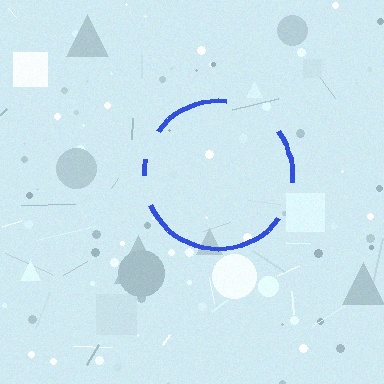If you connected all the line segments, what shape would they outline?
They would outline a circle.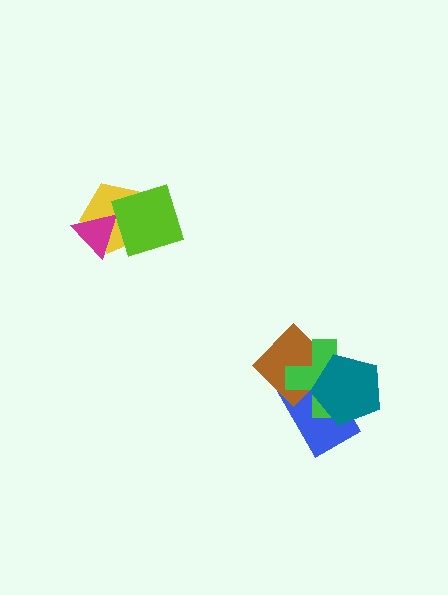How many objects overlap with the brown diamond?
3 objects overlap with the brown diamond.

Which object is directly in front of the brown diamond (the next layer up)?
The green cross is directly in front of the brown diamond.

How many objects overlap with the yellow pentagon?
2 objects overlap with the yellow pentagon.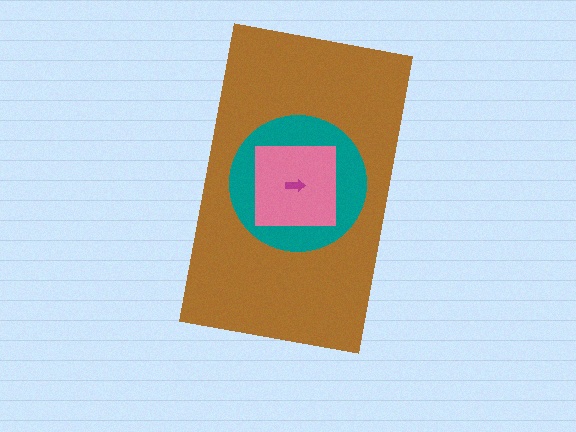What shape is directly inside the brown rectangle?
The teal circle.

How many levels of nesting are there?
4.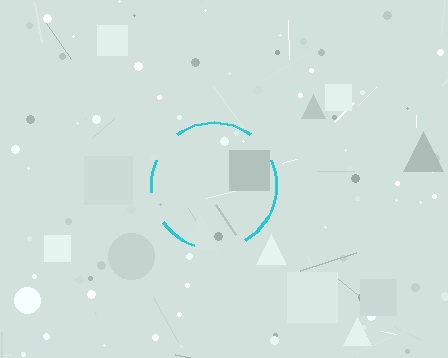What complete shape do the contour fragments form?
The contour fragments form a circle.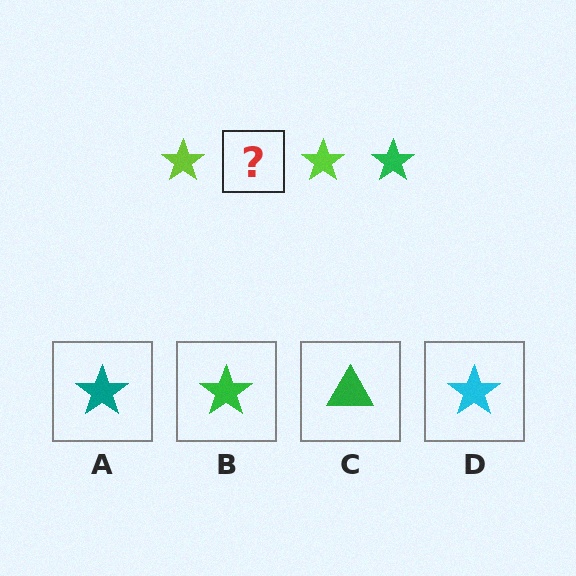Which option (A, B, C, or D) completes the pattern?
B.